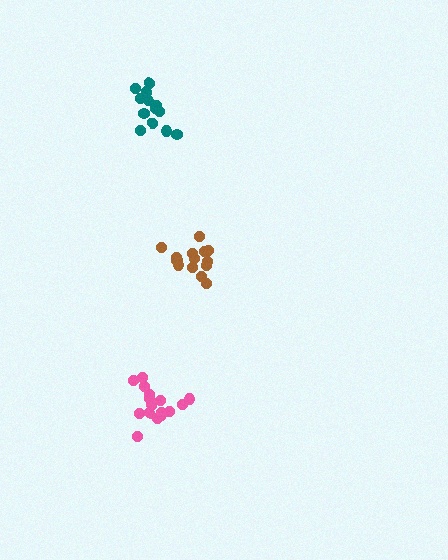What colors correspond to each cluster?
The clusters are colored: brown, teal, pink.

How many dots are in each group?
Group 1: 14 dots, Group 2: 13 dots, Group 3: 16 dots (43 total).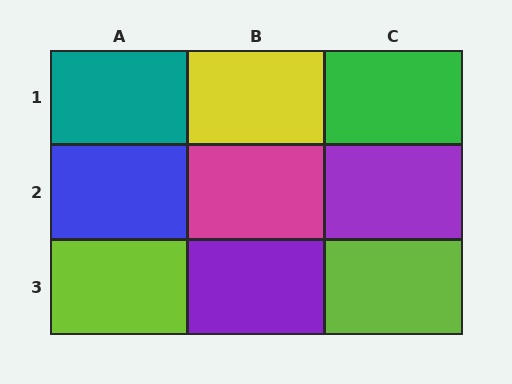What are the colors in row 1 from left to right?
Teal, yellow, green.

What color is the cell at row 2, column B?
Magenta.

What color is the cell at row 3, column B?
Purple.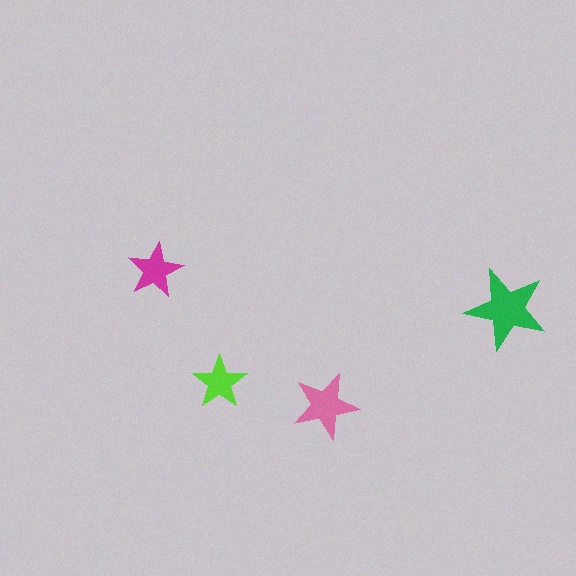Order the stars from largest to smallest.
the green one, the pink one, the magenta one, the lime one.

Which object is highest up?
The magenta star is topmost.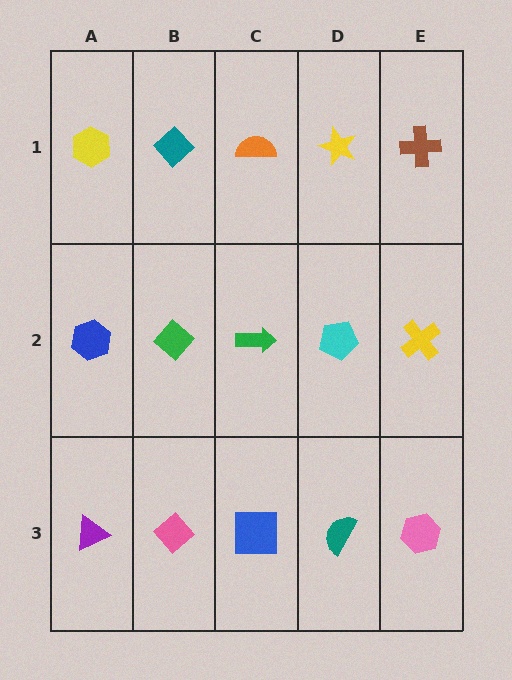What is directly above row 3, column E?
A yellow cross.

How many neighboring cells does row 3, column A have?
2.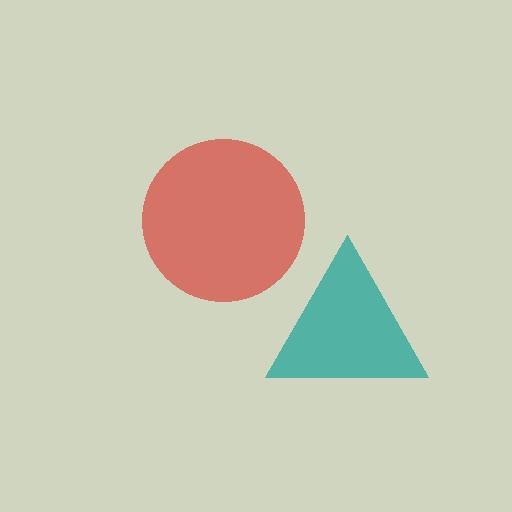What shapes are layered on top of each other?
The layered shapes are: a teal triangle, a red circle.